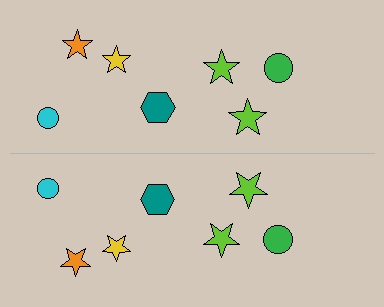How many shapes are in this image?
There are 14 shapes in this image.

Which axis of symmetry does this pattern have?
The pattern has a horizontal axis of symmetry running through the center of the image.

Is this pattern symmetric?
Yes, this pattern has bilateral (reflection) symmetry.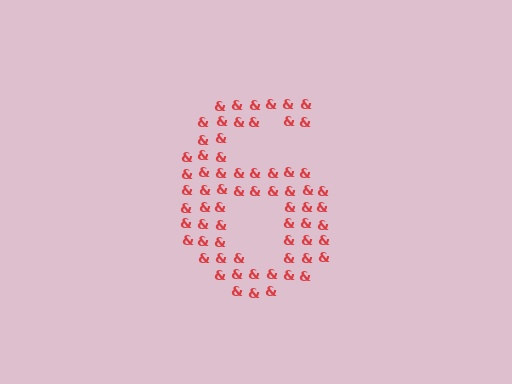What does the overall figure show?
The overall figure shows the digit 6.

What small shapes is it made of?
It is made of small ampersands.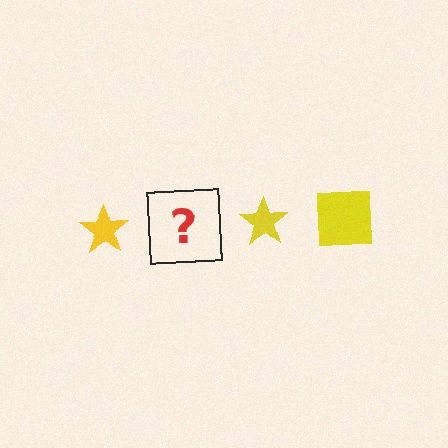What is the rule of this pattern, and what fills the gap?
The rule is that the pattern cycles through star, square shapes in yellow. The gap should be filled with a yellow square.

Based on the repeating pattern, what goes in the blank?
The blank should be a yellow square.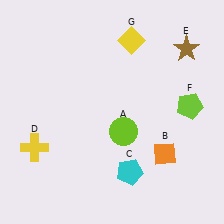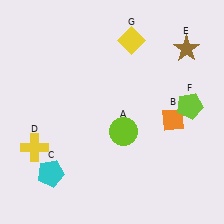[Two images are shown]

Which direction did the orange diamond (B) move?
The orange diamond (B) moved up.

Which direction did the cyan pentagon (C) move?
The cyan pentagon (C) moved left.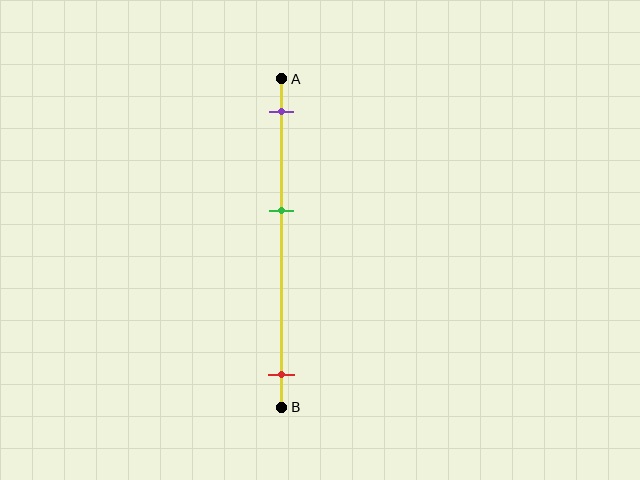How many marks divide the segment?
There are 3 marks dividing the segment.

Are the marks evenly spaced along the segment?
No, the marks are not evenly spaced.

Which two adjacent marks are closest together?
The purple and green marks are the closest adjacent pair.